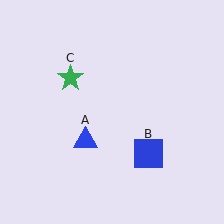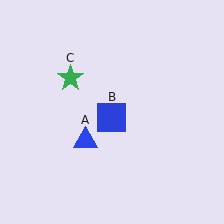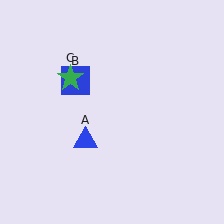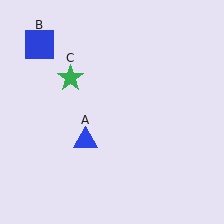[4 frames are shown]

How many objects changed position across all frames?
1 object changed position: blue square (object B).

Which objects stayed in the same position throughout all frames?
Blue triangle (object A) and green star (object C) remained stationary.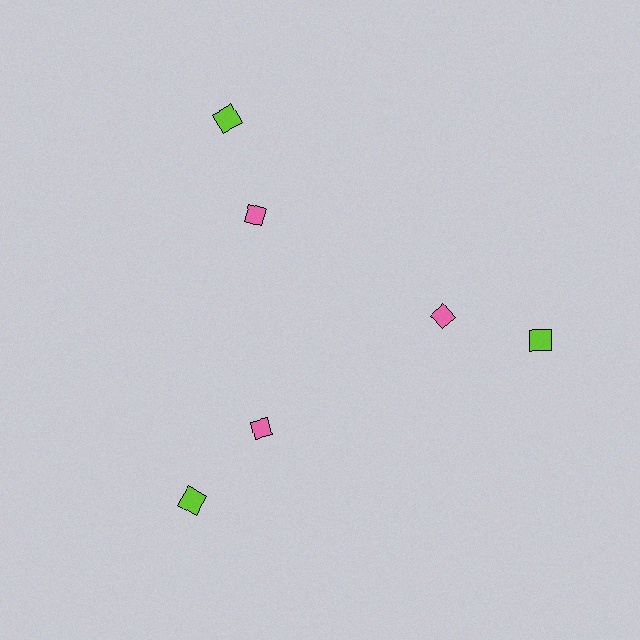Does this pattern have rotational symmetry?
Yes, this pattern has 3-fold rotational symmetry. It looks the same after rotating 120 degrees around the center.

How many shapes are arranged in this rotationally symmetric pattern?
There are 6 shapes, arranged in 3 groups of 2.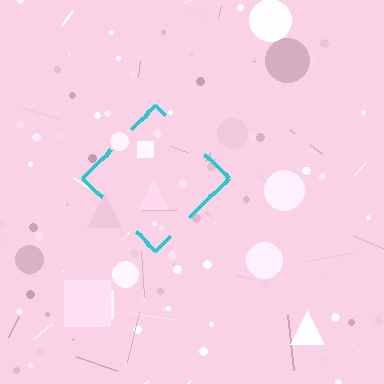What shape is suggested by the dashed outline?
The dashed outline suggests a diamond.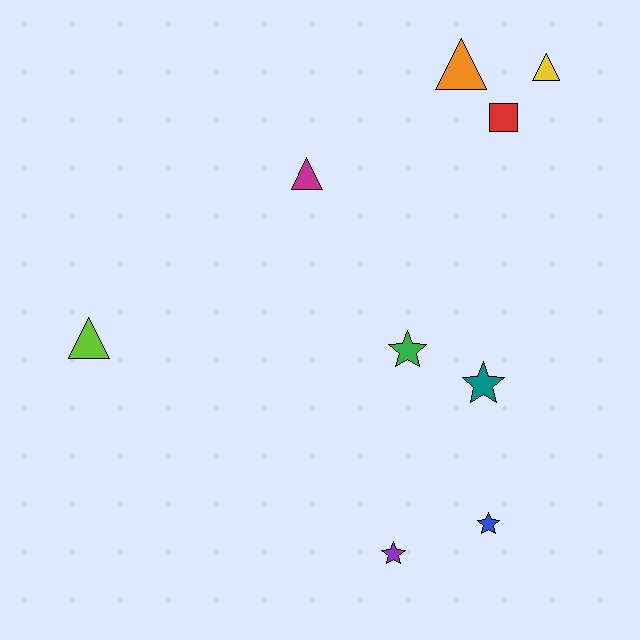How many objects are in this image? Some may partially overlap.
There are 9 objects.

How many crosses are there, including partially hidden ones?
There are no crosses.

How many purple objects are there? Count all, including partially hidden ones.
There is 1 purple object.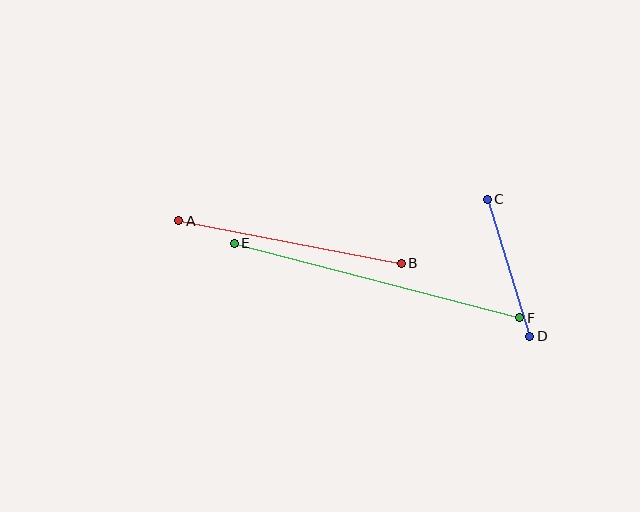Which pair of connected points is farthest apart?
Points E and F are farthest apart.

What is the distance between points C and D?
The distance is approximately 143 pixels.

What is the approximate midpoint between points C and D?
The midpoint is at approximately (509, 268) pixels.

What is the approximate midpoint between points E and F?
The midpoint is at approximately (377, 280) pixels.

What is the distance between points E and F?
The distance is approximately 295 pixels.